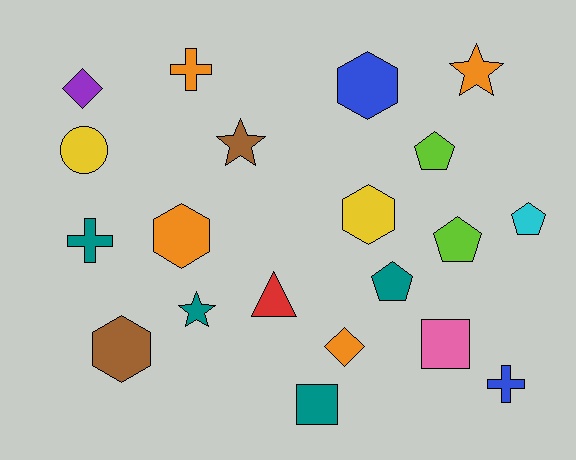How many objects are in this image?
There are 20 objects.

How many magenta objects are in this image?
There are no magenta objects.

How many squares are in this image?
There are 2 squares.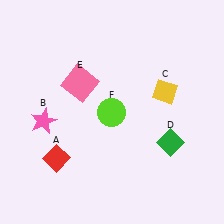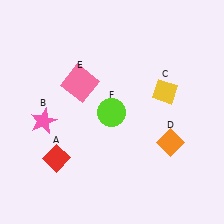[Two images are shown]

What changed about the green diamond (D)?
In Image 1, D is green. In Image 2, it changed to orange.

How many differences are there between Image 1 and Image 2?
There is 1 difference between the two images.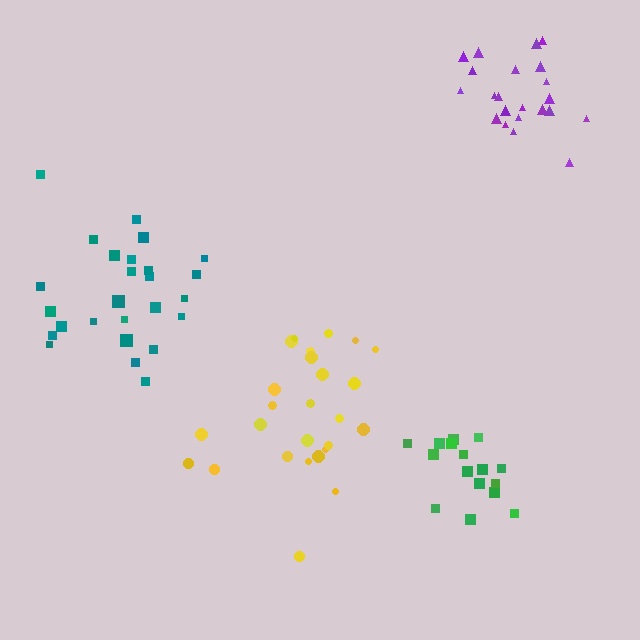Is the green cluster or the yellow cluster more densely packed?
Green.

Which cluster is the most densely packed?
Purple.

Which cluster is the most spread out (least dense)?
Yellow.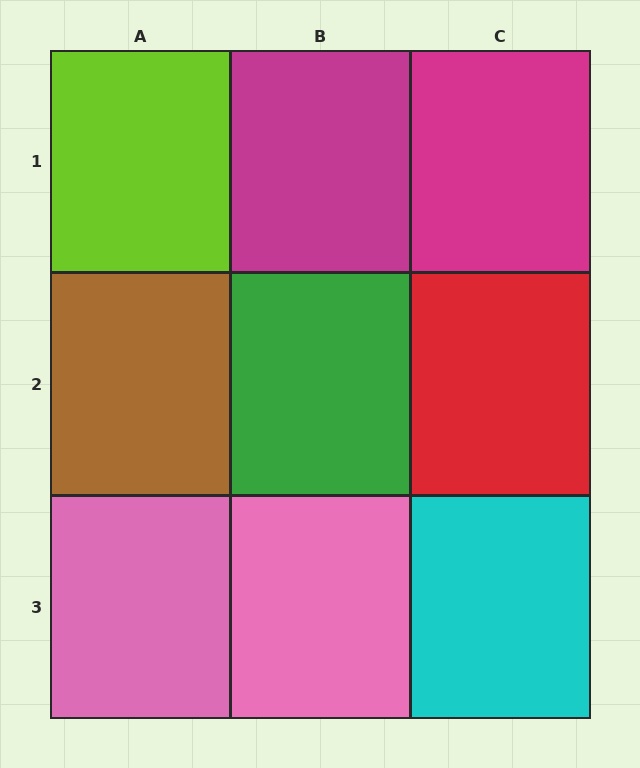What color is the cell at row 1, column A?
Lime.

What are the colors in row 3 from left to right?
Pink, pink, cyan.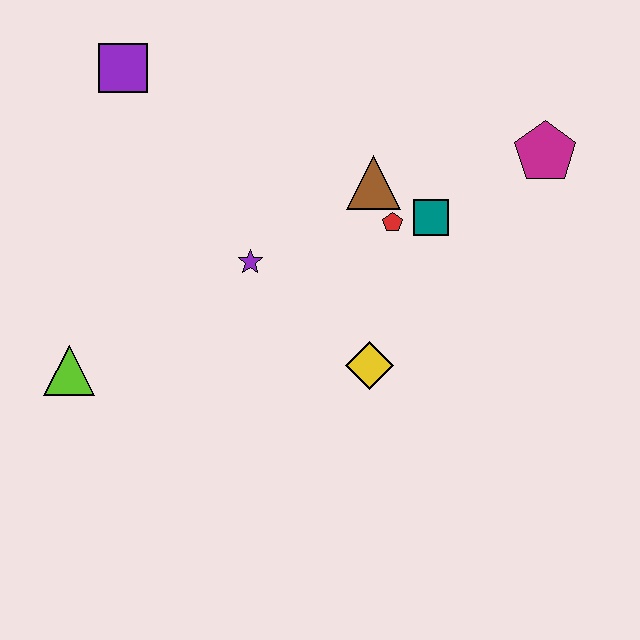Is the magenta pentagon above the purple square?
No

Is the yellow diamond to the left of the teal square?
Yes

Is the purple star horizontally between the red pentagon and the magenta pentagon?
No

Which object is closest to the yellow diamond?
The red pentagon is closest to the yellow diamond.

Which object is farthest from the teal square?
The lime triangle is farthest from the teal square.